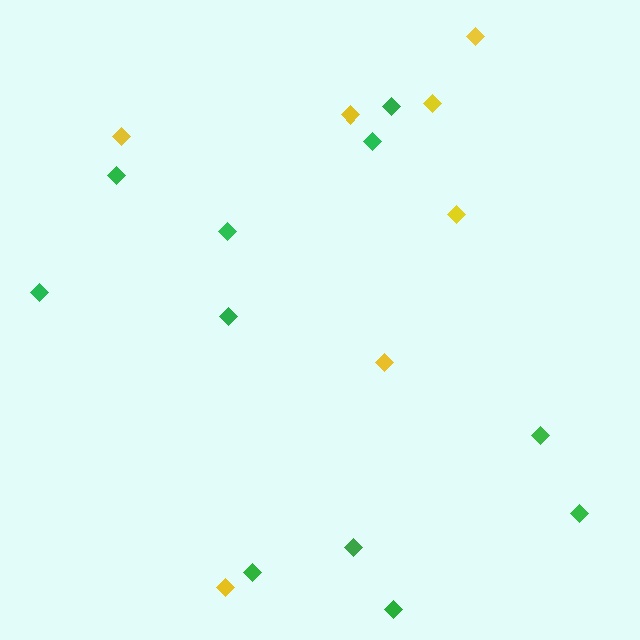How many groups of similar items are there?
There are 2 groups: one group of green diamonds (11) and one group of yellow diamonds (7).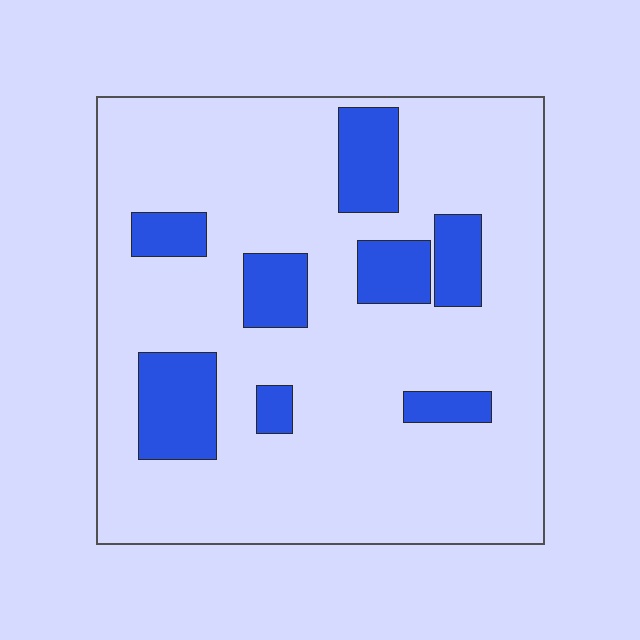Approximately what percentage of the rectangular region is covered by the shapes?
Approximately 20%.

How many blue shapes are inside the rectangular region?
8.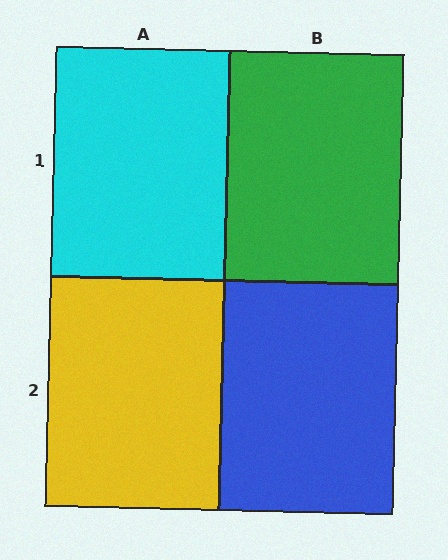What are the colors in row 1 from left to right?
Cyan, green.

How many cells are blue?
1 cell is blue.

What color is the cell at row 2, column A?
Yellow.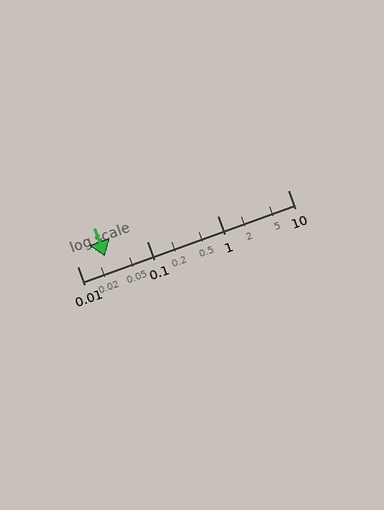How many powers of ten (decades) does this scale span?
The scale spans 3 decades, from 0.01 to 10.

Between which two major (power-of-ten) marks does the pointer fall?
The pointer is between 0.01 and 0.1.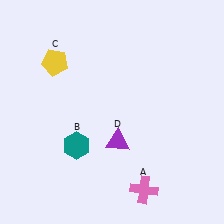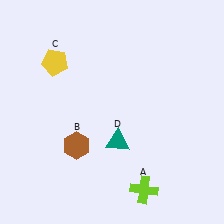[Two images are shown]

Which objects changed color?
A changed from pink to lime. B changed from teal to brown. D changed from purple to teal.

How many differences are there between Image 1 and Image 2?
There are 3 differences between the two images.